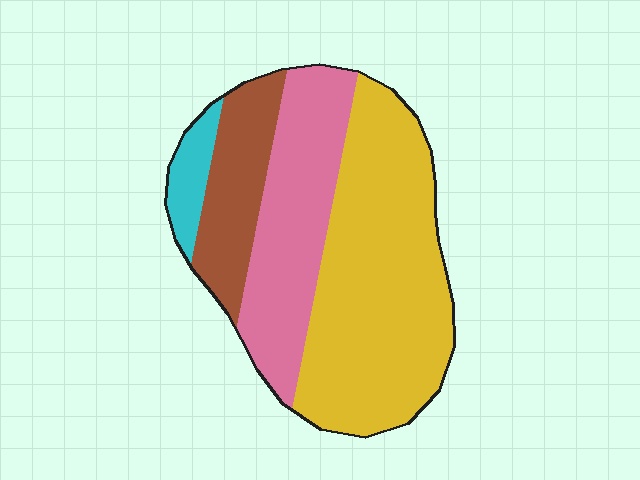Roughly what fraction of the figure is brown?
Brown takes up about one sixth (1/6) of the figure.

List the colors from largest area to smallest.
From largest to smallest: yellow, pink, brown, cyan.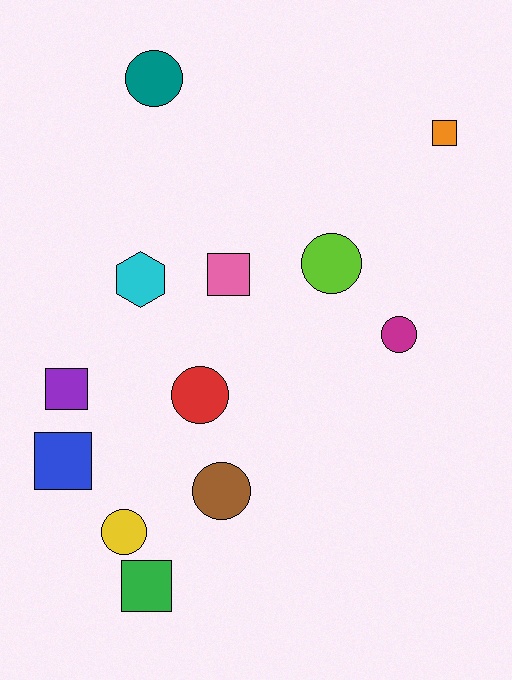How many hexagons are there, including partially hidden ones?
There is 1 hexagon.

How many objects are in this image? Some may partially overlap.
There are 12 objects.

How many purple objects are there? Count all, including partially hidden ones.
There is 1 purple object.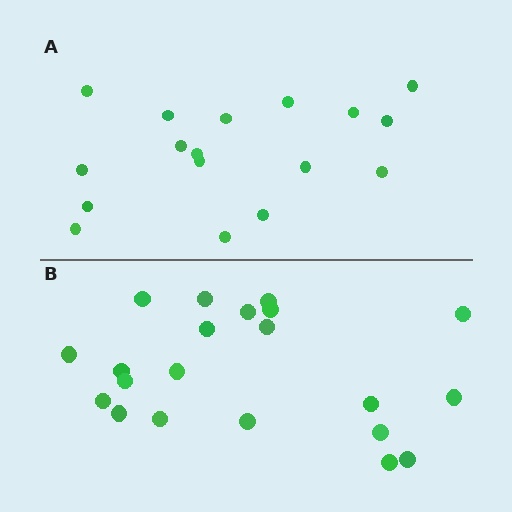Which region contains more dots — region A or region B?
Region B (the bottom region) has more dots.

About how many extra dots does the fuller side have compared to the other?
Region B has about 4 more dots than region A.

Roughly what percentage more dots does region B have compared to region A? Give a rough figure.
About 25% more.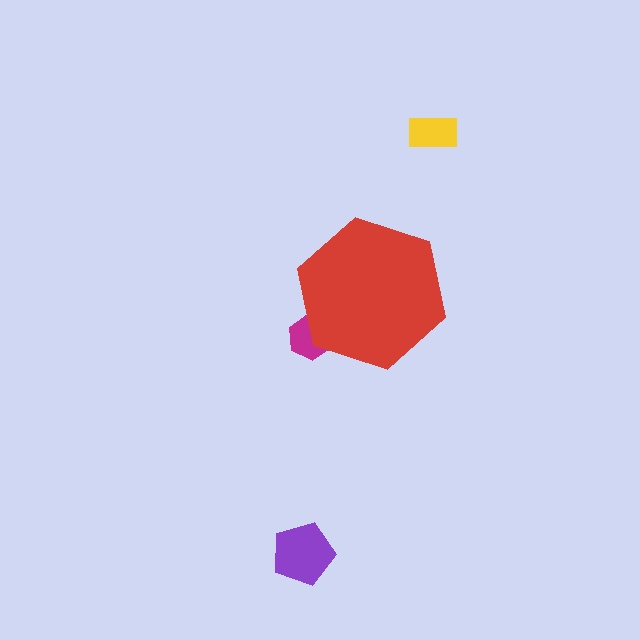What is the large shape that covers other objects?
A red hexagon.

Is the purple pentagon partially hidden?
No, the purple pentagon is fully visible.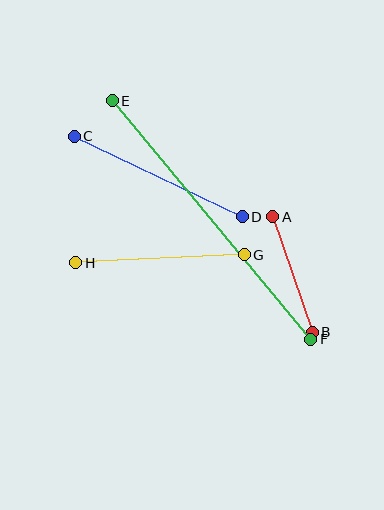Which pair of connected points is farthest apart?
Points E and F are farthest apart.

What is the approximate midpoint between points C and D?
The midpoint is at approximately (158, 177) pixels.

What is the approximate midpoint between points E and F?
The midpoint is at approximately (212, 220) pixels.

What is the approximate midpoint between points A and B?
The midpoint is at approximately (293, 275) pixels.